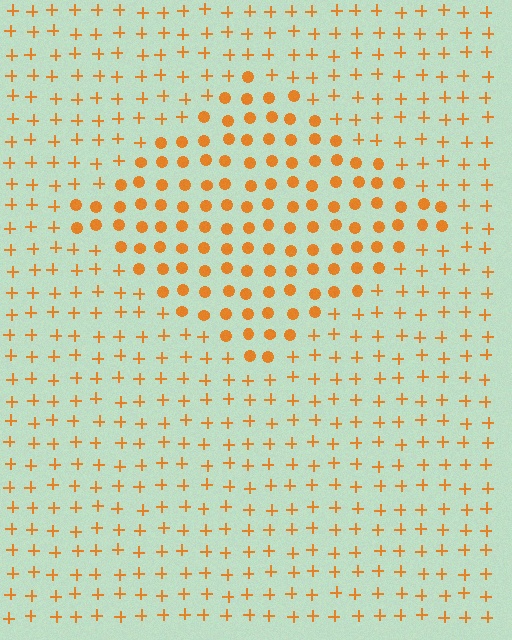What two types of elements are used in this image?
The image uses circles inside the diamond region and plus signs outside it.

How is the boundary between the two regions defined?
The boundary is defined by a change in element shape: circles inside vs. plus signs outside. All elements share the same color and spacing.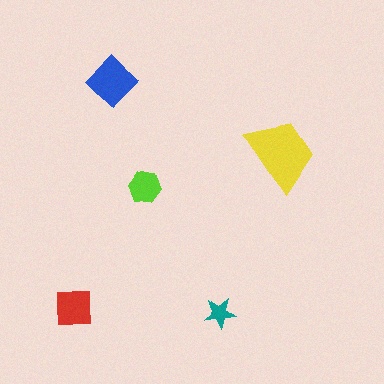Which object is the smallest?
The teal star.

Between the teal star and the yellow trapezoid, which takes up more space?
The yellow trapezoid.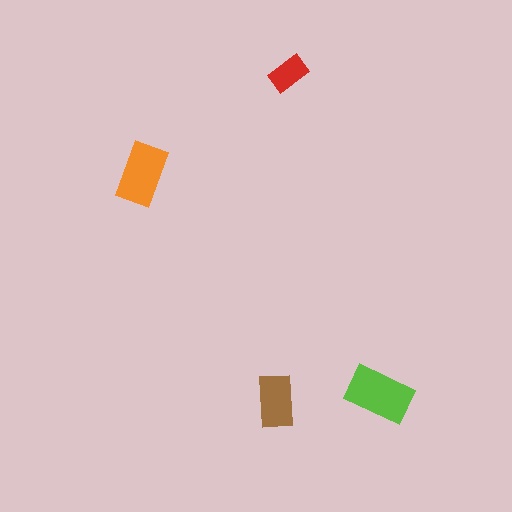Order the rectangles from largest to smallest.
the lime one, the orange one, the brown one, the red one.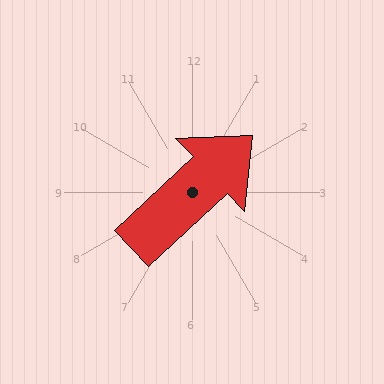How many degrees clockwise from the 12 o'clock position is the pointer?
Approximately 47 degrees.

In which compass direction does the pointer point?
Northeast.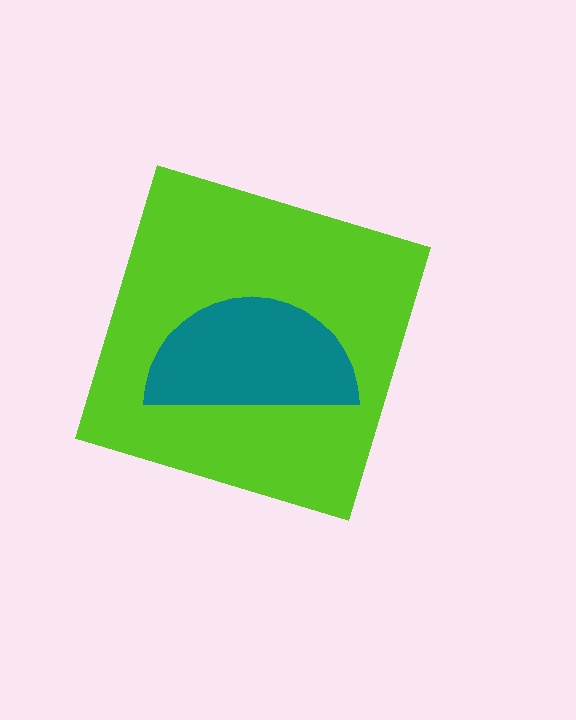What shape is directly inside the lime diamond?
The teal semicircle.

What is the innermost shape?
The teal semicircle.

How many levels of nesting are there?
2.